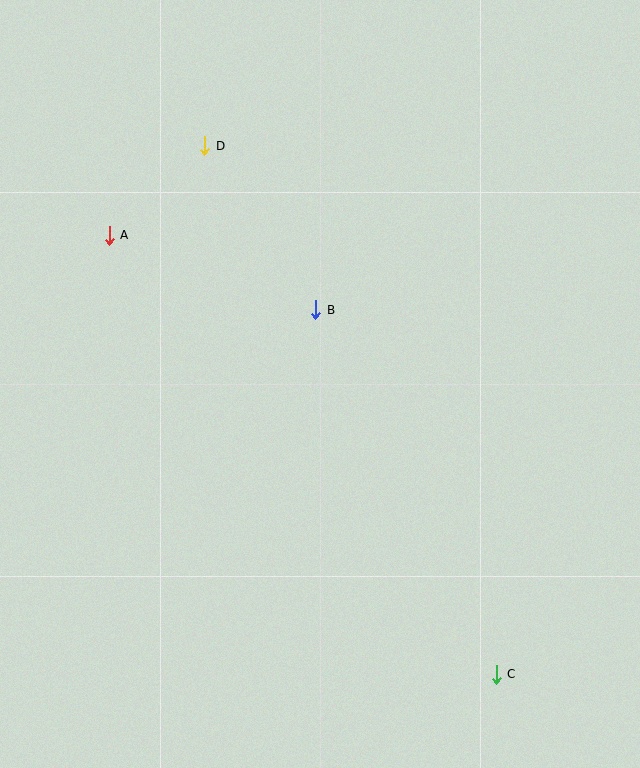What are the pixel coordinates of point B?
Point B is at (316, 310).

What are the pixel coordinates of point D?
Point D is at (205, 146).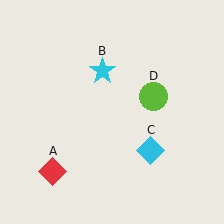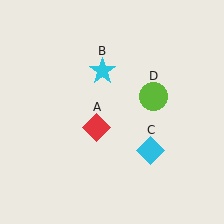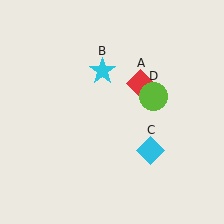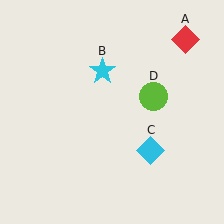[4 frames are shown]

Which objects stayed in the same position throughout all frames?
Cyan star (object B) and cyan diamond (object C) and lime circle (object D) remained stationary.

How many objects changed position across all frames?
1 object changed position: red diamond (object A).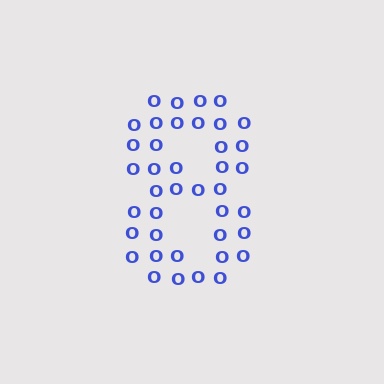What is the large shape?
The large shape is the digit 8.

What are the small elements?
The small elements are letter O's.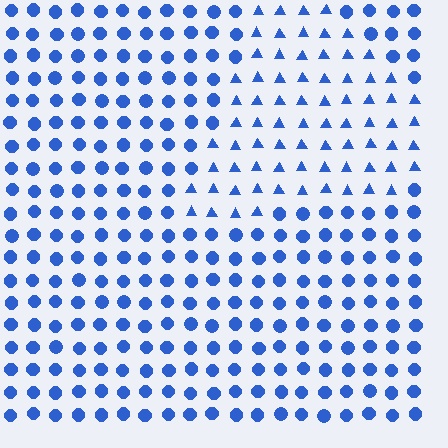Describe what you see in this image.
The image is filled with small blue elements arranged in a uniform grid. A triangle-shaped region contains triangles, while the surrounding area contains circles. The boundary is defined purely by the change in element shape.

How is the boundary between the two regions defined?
The boundary is defined by a change in element shape: triangles inside vs. circles outside. All elements share the same color and spacing.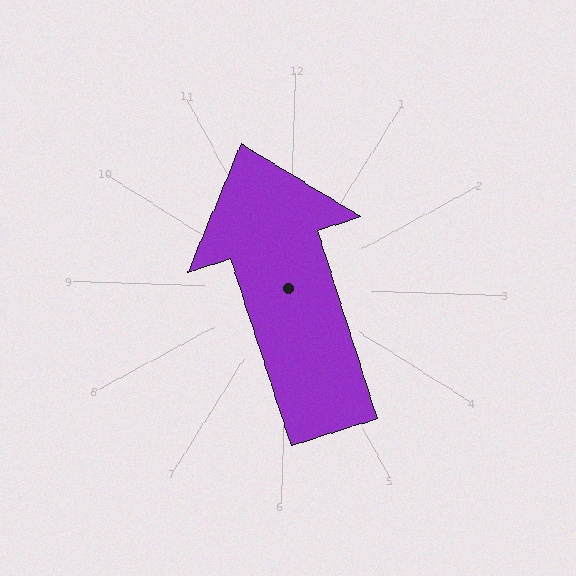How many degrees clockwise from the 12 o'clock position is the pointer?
Approximately 340 degrees.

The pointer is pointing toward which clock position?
Roughly 11 o'clock.